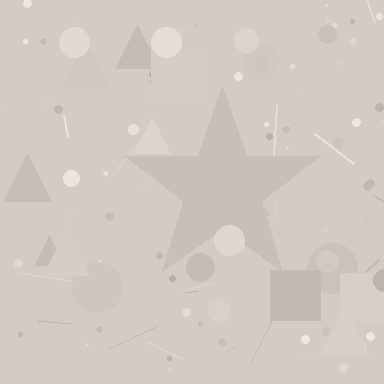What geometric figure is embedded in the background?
A star is embedded in the background.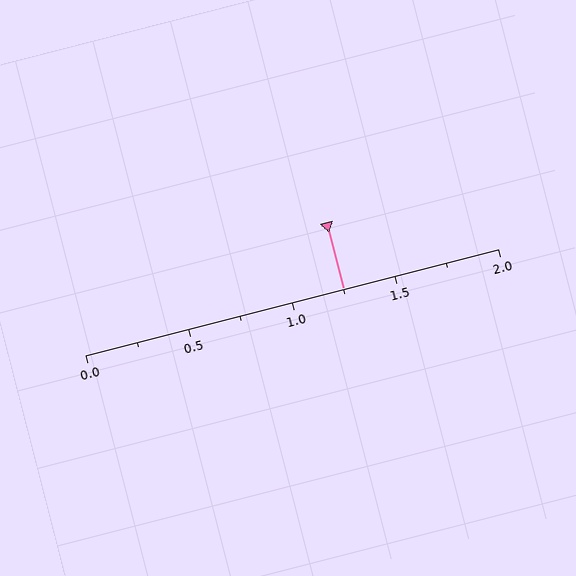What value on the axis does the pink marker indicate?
The marker indicates approximately 1.25.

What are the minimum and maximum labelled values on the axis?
The axis runs from 0.0 to 2.0.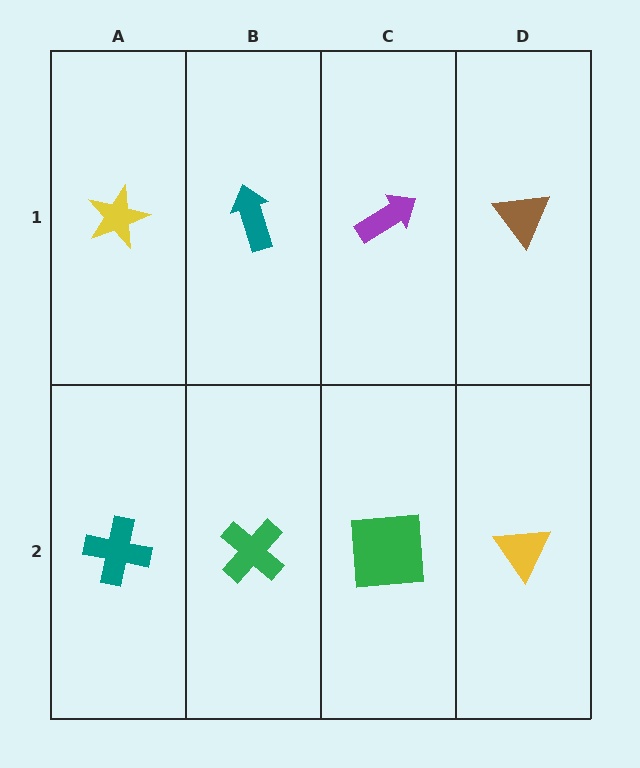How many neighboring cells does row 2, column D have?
2.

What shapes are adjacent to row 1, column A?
A teal cross (row 2, column A), a teal arrow (row 1, column B).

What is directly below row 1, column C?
A green square.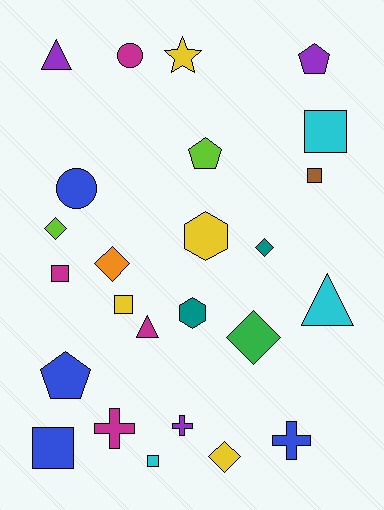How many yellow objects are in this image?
There are 4 yellow objects.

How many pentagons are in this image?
There are 3 pentagons.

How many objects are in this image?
There are 25 objects.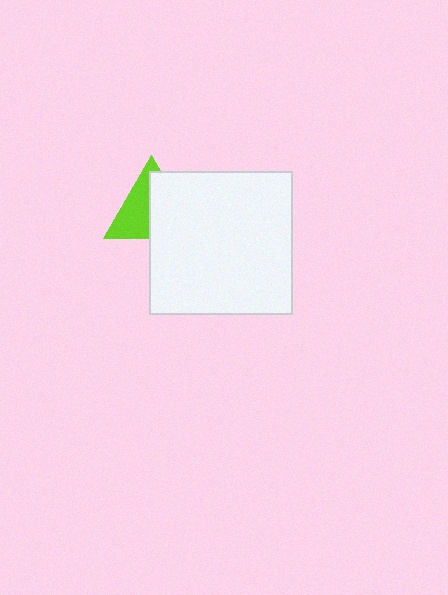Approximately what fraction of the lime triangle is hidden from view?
Roughly 51% of the lime triangle is hidden behind the white square.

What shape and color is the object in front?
The object in front is a white square.